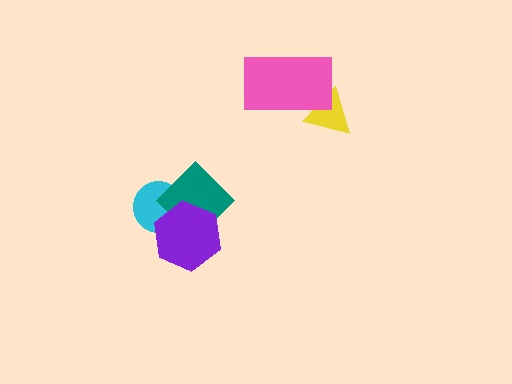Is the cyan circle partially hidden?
Yes, it is partially covered by another shape.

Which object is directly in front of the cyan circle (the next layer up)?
The teal diamond is directly in front of the cyan circle.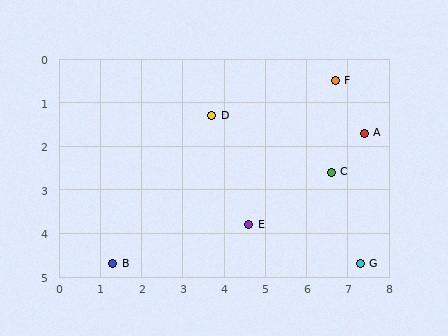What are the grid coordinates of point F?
Point F is at approximately (6.7, 0.5).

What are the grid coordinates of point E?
Point E is at approximately (4.6, 3.8).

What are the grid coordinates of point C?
Point C is at approximately (6.6, 2.6).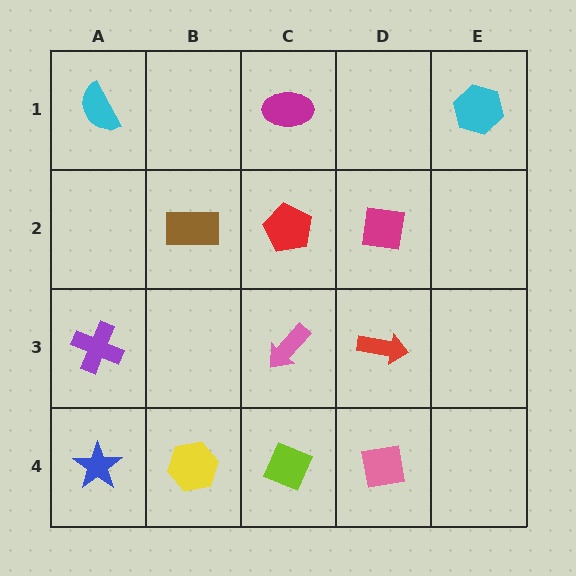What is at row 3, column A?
A purple cross.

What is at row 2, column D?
A magenta square.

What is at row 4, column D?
A pink square.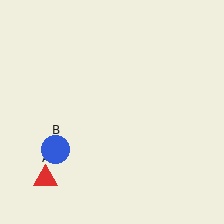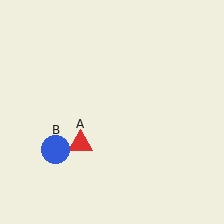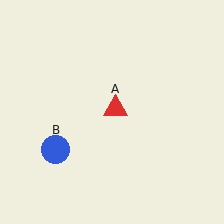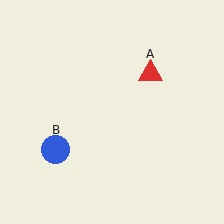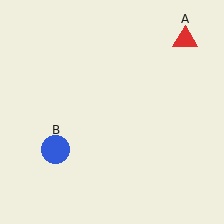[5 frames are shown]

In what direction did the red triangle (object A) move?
The red triangle (object A) moved up and to the right.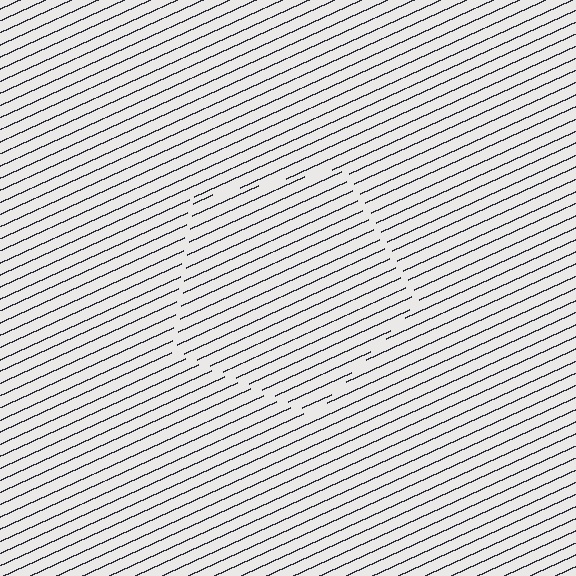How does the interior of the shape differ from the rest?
The interior of the shape contains the same grating, shifted by half a period — the contour is defined by the phase discontinuity where line-ends from the inner and outer gratings abut.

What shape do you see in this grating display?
An illusory pentagon. The interior of the shape contains the same grating, shifted by half a period — the contour is defined by the phase discontinuity where line-ends from the inner and outer gratings abut.